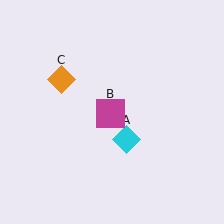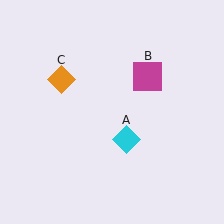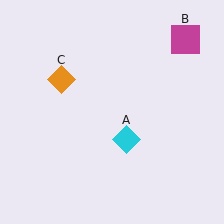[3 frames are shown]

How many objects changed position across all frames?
1 object changed position: magenta square (object B).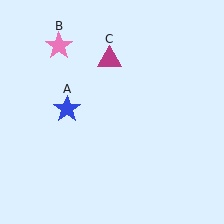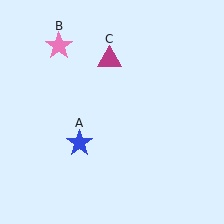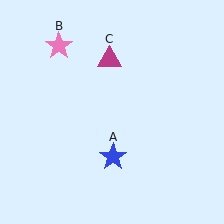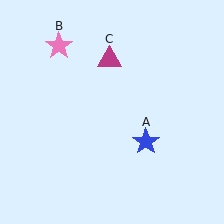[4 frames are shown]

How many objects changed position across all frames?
1 object changed position: blue star (object A).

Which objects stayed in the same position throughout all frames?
Pink star (object B) and magenta triangle (object C) remained stationary.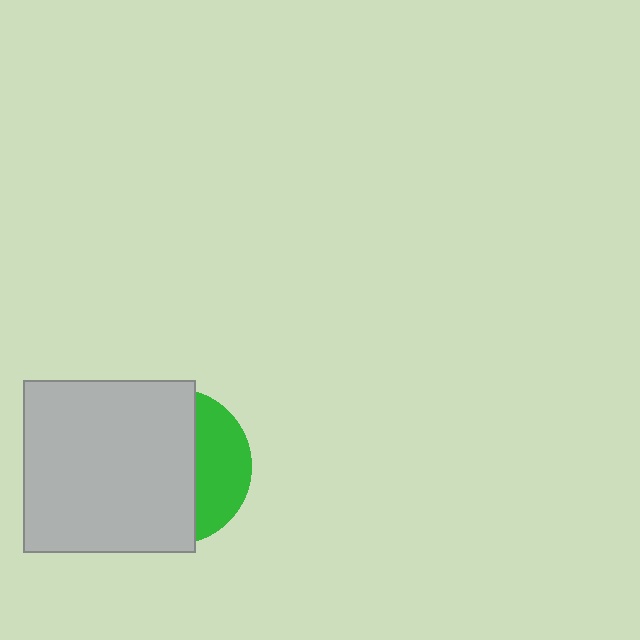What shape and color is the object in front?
The object in front is a light gray square.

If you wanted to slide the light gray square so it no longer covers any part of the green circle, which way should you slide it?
Slide it left — that is the most direct way to separate the two shapes.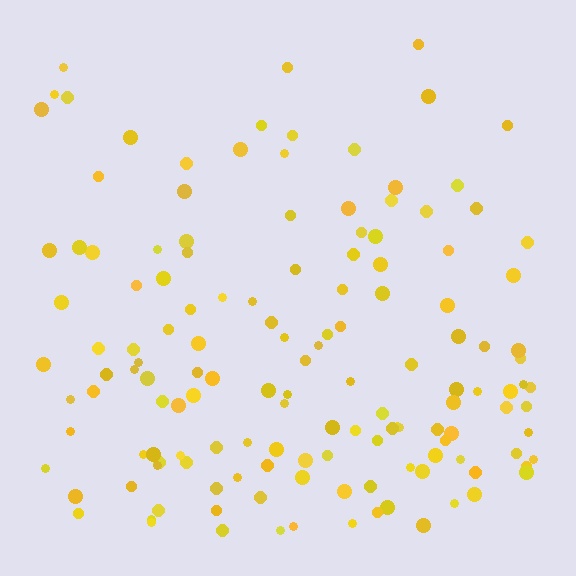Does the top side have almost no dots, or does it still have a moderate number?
Still a moderate number, just noticeably fewer than the bottom.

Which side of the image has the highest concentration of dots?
The bottom.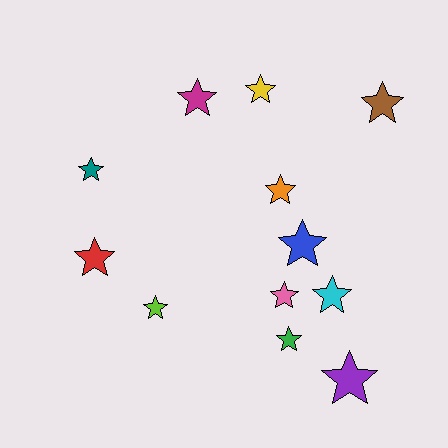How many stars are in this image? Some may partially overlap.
There are 12 stars.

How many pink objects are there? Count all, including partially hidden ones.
There is 1 pink object.